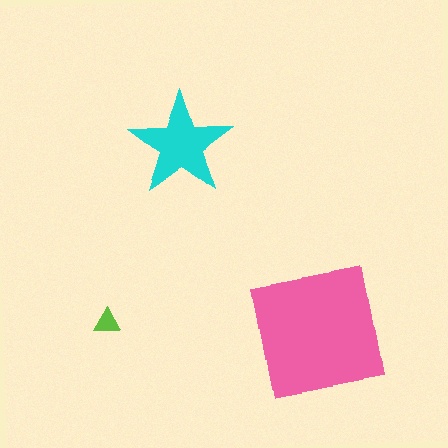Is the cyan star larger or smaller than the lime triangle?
Larger.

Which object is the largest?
The pink square.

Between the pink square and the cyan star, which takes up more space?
The pink square.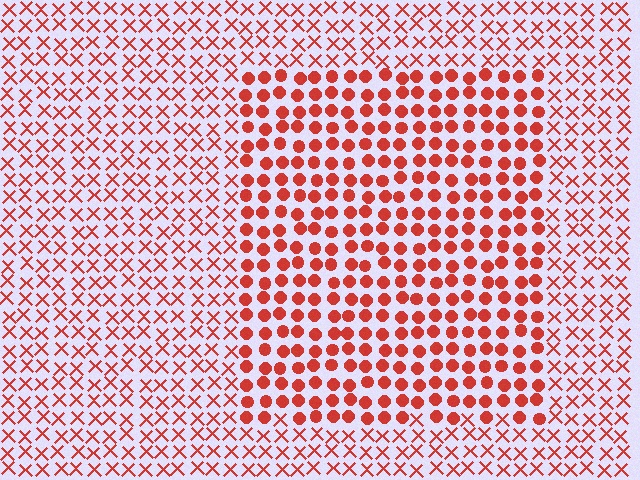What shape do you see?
I see a rectangle.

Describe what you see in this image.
The image is filled with small red elements arranged in a uniform grid. A rectangle-shaped region contains circles, while the surrounding area contains X marks. The boundary is defined purely by the change in element shape.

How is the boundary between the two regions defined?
The boundary is defined by a change in element shape: circles inside vs. X marks outside. All elements share the same color and spacing.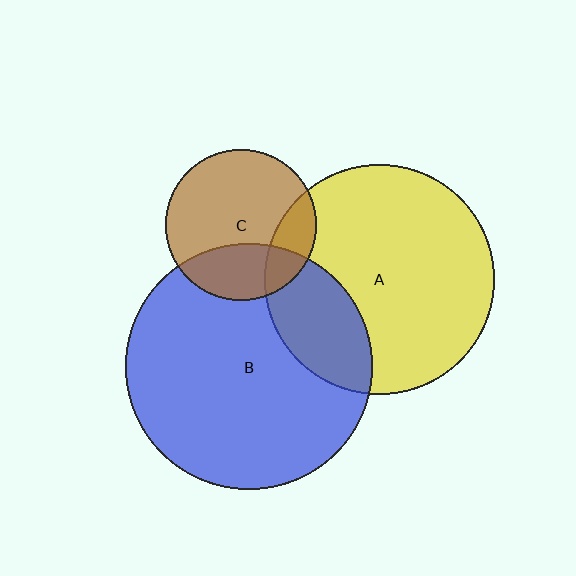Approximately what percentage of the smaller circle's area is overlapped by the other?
Approximately 30%.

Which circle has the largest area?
Circle B (blue).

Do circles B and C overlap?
Yes.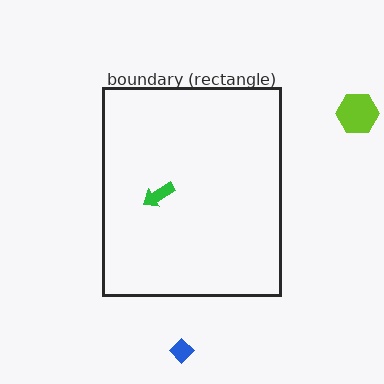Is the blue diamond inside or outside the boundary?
Outside.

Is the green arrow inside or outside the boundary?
Inside.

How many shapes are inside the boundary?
1 inside, 2 outside.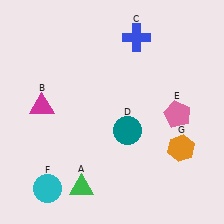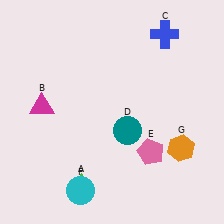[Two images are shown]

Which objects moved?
The objects that moved are: the blue cross (C), the pink pentagon (E), the cyan circle (F).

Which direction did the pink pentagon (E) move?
The pink pentagon (E) moved down.